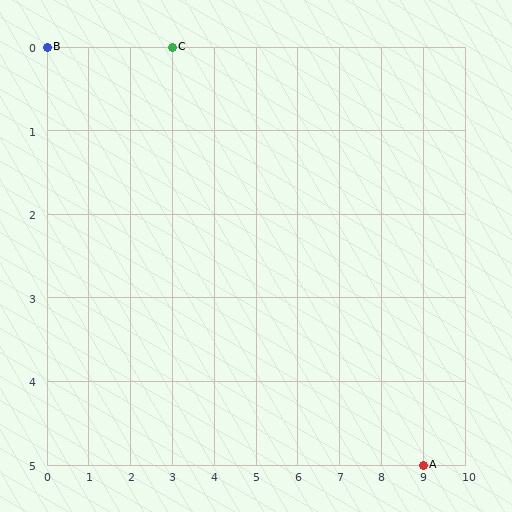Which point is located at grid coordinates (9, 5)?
Point A is at (9, 5).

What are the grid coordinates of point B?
Point B is at grid coordinates (0, 0).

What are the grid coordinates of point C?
Point C is at grid coordinates (3, 0).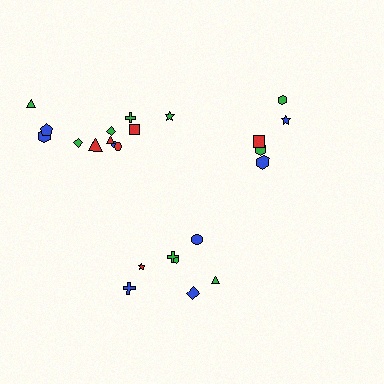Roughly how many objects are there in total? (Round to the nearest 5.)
Roughly 25 objects in total.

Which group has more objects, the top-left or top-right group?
The top-left group.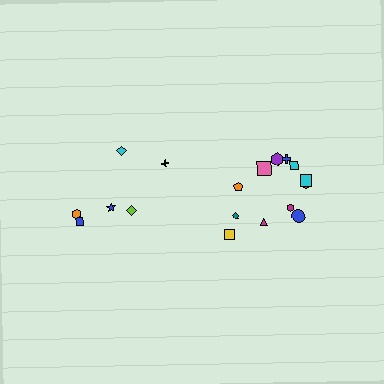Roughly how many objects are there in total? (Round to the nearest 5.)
Roughly 20 objects in total.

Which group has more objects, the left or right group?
The right group.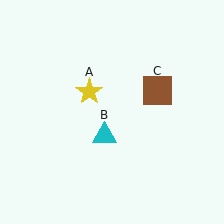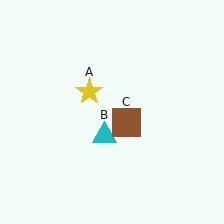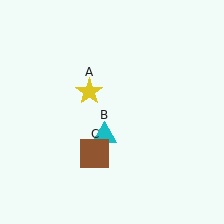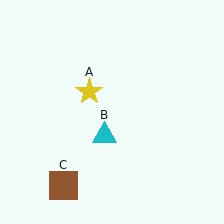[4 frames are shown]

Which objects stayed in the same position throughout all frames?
Yellow star (object A) and cyan triangle (object B) remained stationary.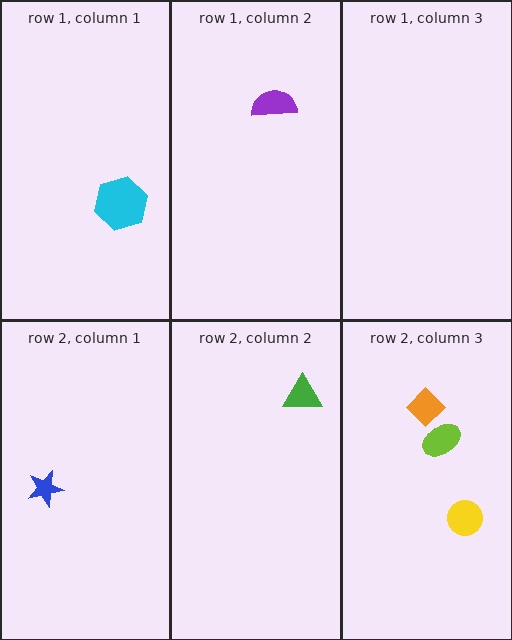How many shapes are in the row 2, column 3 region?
3.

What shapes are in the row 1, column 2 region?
The purple semicircle.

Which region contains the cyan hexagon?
The row 1, column 1 region.